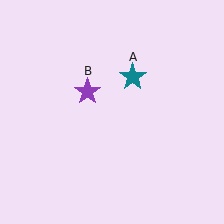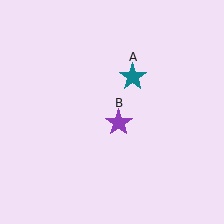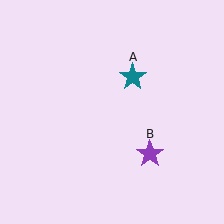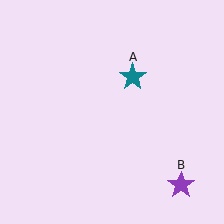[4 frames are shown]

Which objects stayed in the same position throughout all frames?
Teal star (object A) remained stationary.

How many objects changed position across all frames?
1 object changed position: purple star (object B).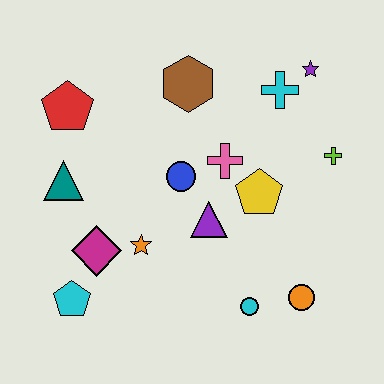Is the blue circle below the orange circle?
No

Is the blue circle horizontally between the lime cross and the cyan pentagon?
Yes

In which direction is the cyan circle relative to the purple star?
The cyan circle is below the purple star.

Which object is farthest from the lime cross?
The cyan pentagon is farthest from the lime cross.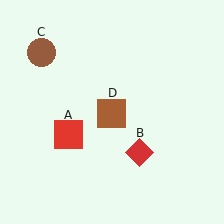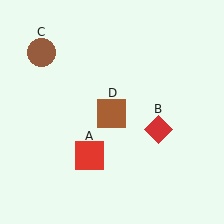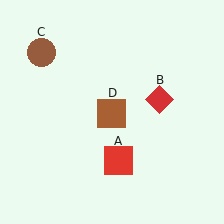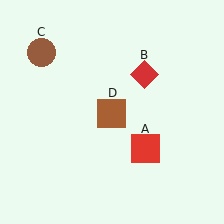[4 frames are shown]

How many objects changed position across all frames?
2 objects changed position: red square (object A), red diamond (object B).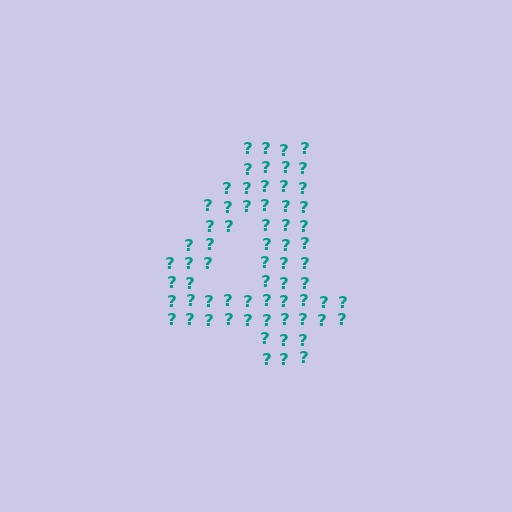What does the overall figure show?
The overall figure shows the digit 4.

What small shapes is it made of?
It is made of small question marks.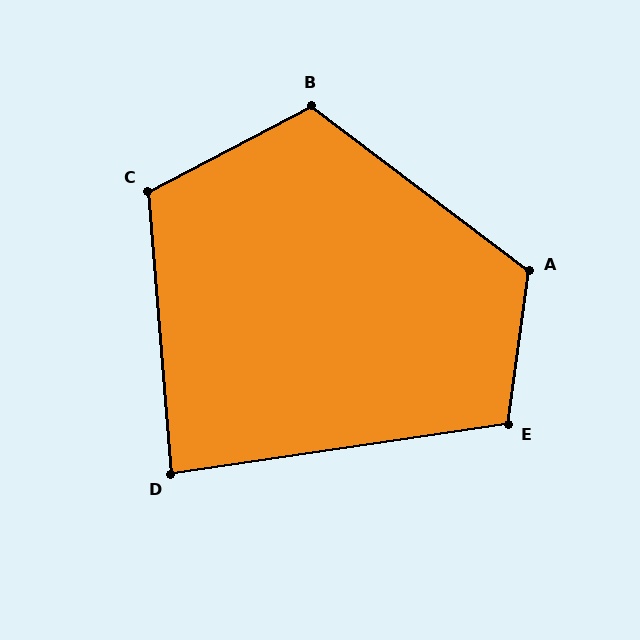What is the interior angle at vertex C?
Approximately 113 degrees (obtuse).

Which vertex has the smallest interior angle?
D, at approximately 86 degrees.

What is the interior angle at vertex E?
Approximately 106 degrees (obtuse).